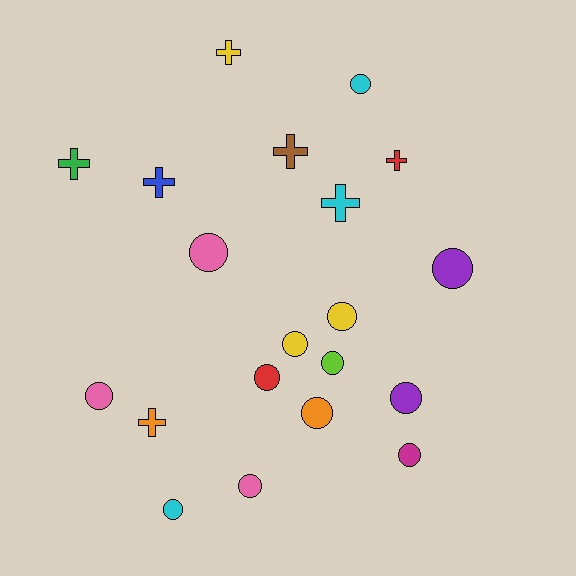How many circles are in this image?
There are 13 circles.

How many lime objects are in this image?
There is 1 lime object.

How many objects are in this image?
There are 20 objects.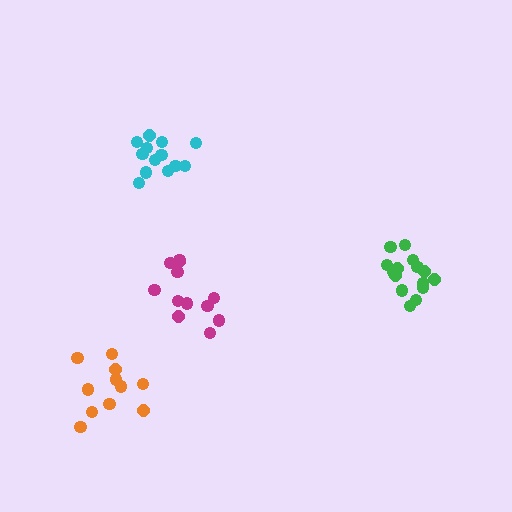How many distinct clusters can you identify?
There are 4 distinct clusters.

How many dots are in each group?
Group 1: 13 dots, Group 2: 13 dots, Group 3: 11 dots, Group 4: 15 dots (52 total).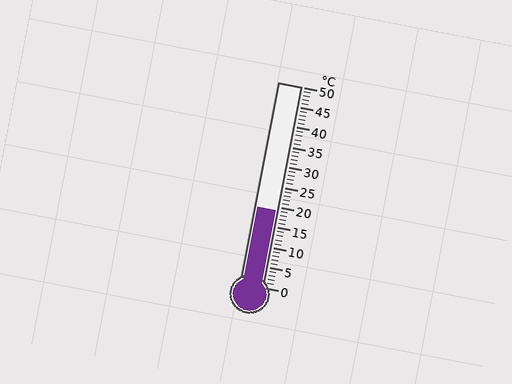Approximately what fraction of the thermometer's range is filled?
The thermometer is filled to approximately 40% of its range.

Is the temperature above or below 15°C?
The temperature is above 15°C.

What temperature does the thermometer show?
The thermometer shows approximately 19°C.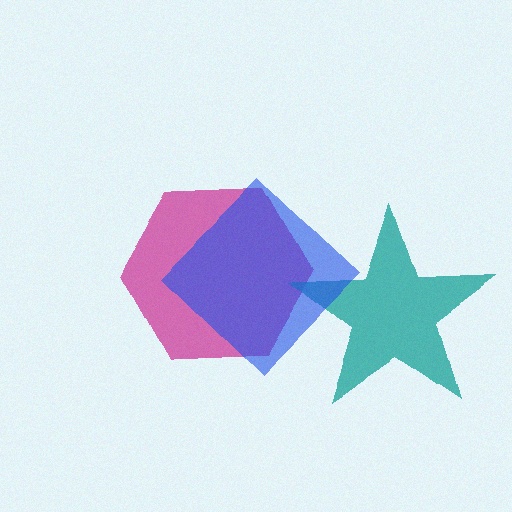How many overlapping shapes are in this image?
There are 3 overlapping shapes in the image.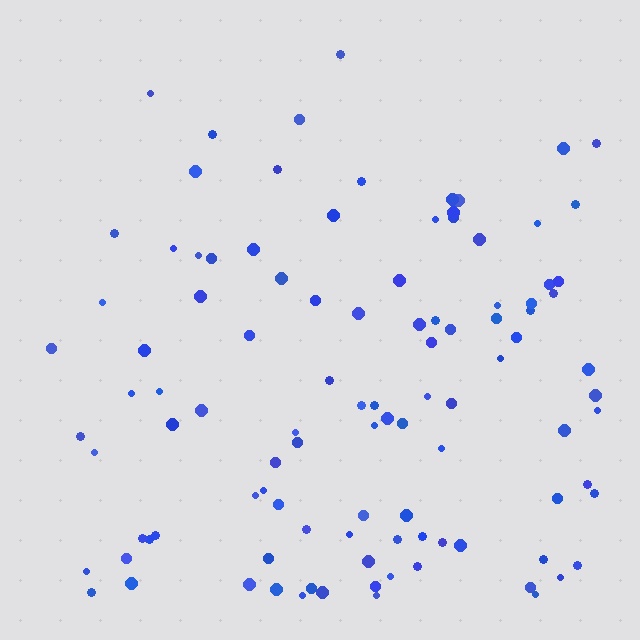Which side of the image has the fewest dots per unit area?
The top.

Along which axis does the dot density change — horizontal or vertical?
Vertical.